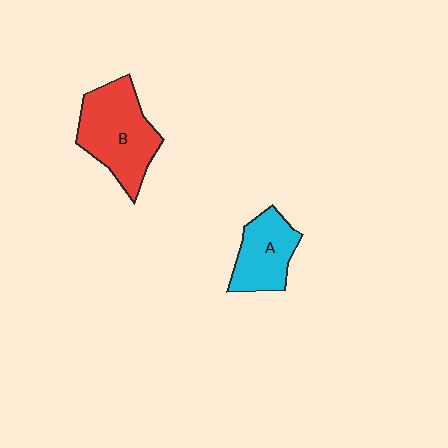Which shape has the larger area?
Shape B (red).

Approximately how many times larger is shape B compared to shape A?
Approximately 1.5 times.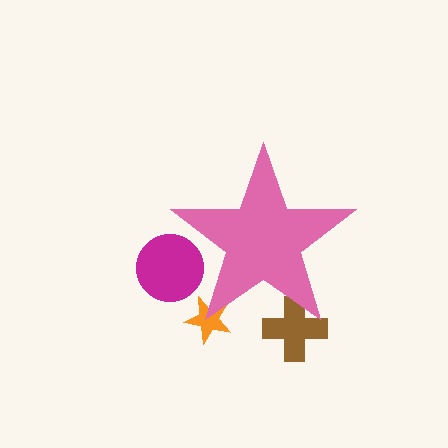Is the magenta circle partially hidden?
Yes, the magenta circle is partially hidden behind the pink star.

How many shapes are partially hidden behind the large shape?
3 shapes are partially hidden.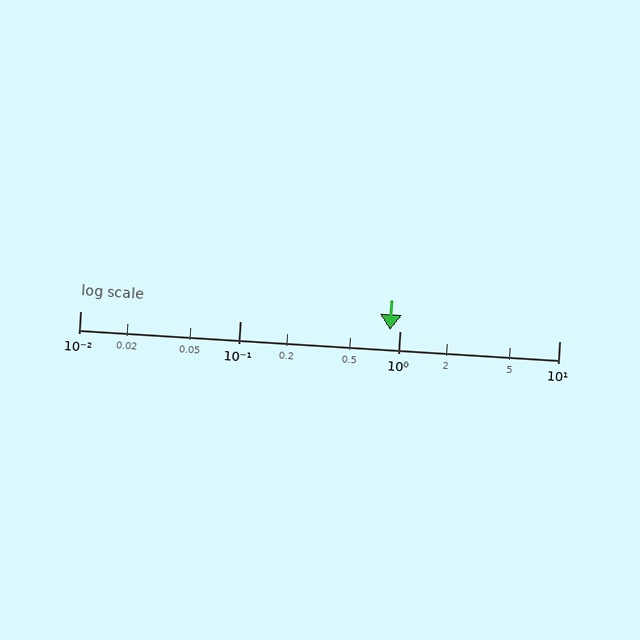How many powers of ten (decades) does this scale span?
The scale spans 3 decades, from 0.01 to 10.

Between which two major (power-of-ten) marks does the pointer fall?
The pointer is between 0.1 and 1.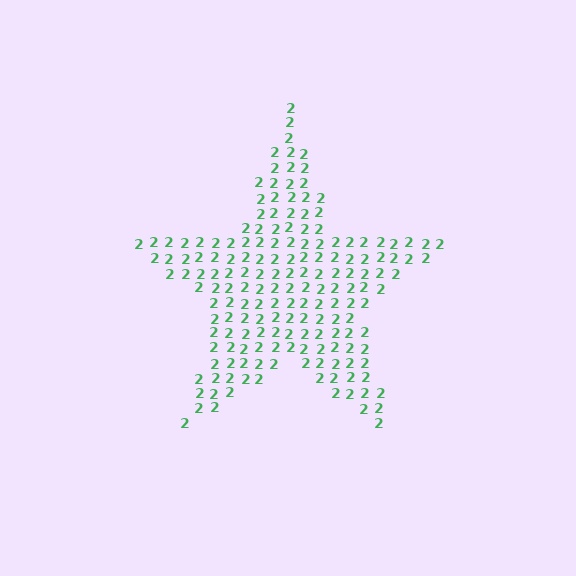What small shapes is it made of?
It is made of small digit 2's.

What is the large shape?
The large shape is a star.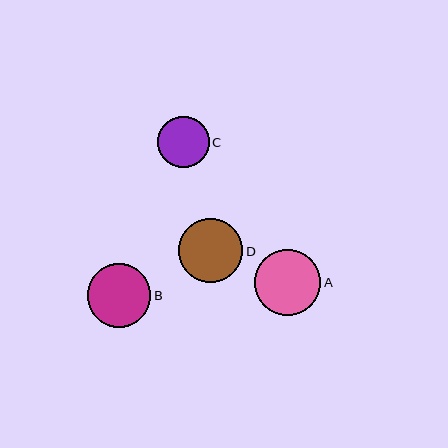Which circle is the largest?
Circle A is the largest with a size of approximately 66 pixels.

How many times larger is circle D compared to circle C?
Circle D is approximately 1.2 times the size of circle C.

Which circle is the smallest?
Circle C is the smallest with a size of approximately 52 pixels.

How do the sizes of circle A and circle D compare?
Circle A and circle D are approximately the same size.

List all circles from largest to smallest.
From largest to smallest: A, D, B, C.